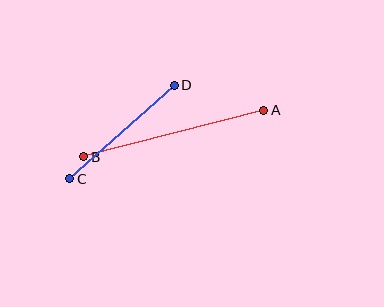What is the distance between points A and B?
The distance is approximately 186 pixels.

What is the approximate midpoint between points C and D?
The midpoint is at approximately (122, 132) pixels.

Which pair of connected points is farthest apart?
Points A and B are farthest apart.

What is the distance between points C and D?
The distance is approximately 140 pixels.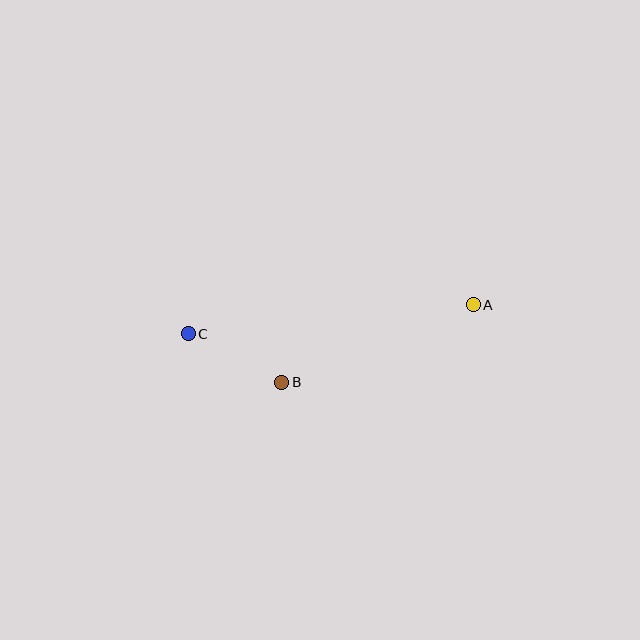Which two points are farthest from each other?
Points A and C are farthest from each other.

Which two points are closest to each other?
Points B and C are closest to each other.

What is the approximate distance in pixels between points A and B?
The distance between A and B is approximately 206 pixels.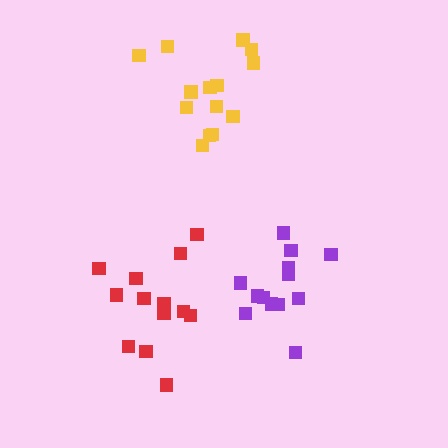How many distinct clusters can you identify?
There are 3 distinct clusters.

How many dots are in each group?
Group 1: 14 dots, Group 2: 13 dots, Group 3: 13 dots (40 total).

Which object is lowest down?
The red cluster is bottommost.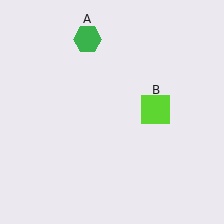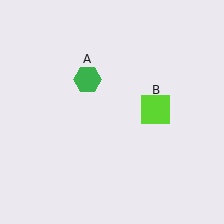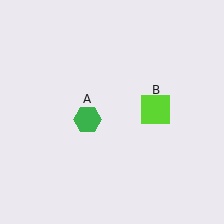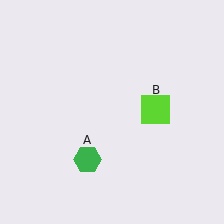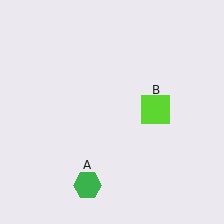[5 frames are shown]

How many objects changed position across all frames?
1 object changed position: green hexagon (object A).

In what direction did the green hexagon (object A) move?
The green hexagon (object A) moved down.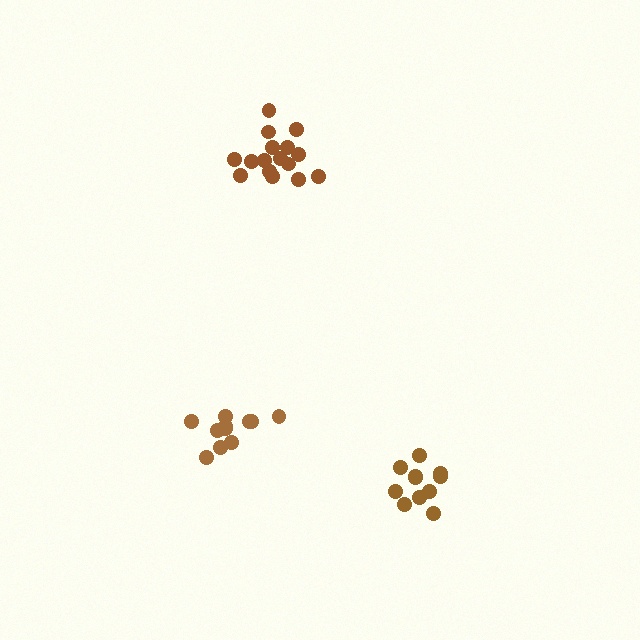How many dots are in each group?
Group 1: 16 dots, Group 2: 11 dots, Group 3: 11 dots (38 total).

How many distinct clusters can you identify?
There are 3 distinct clusters.